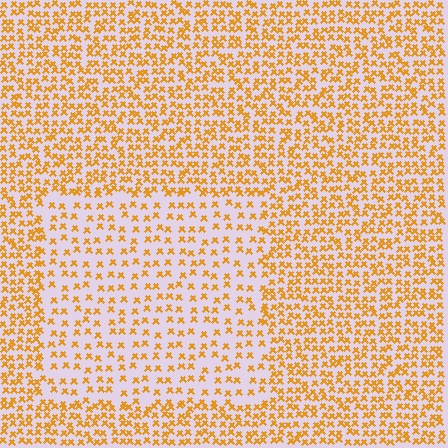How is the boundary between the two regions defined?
The boundary is defined by a change in element density (approximately 1.9x ratio). All elements are the same color, size, and shape.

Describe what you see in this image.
The image contains small orange elements arranged at two different densities. A rectangle-shaped region is visible where the elements are less densely packed than the surrounding area.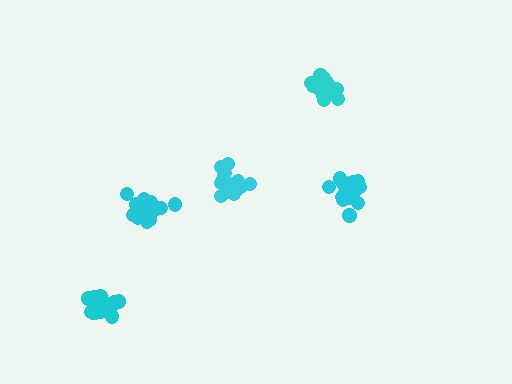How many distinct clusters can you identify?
There are 5 distinct clusters.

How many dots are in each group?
Group 1: 21 dots, Group 2: 21 dots, Group 3: 19 dots, Group 4: 20 dots, Group 5: 17 dots (98 total).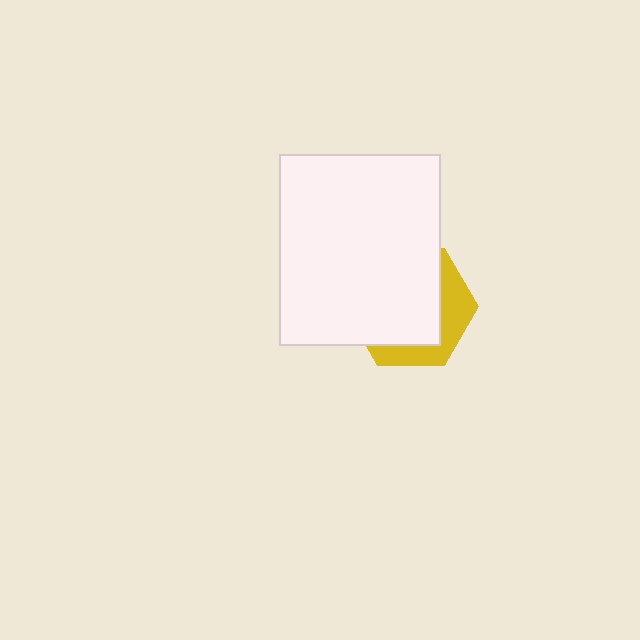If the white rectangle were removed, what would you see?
You would see the complete yellow hexagon.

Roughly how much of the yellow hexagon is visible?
A small part of it is visible (roughly 32%).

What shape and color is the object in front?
The object in front is a white rectangle.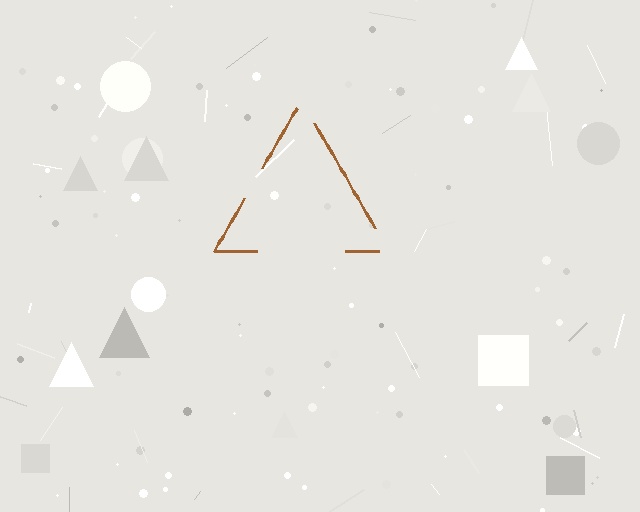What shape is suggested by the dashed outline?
The dashed outline suggests a triangle.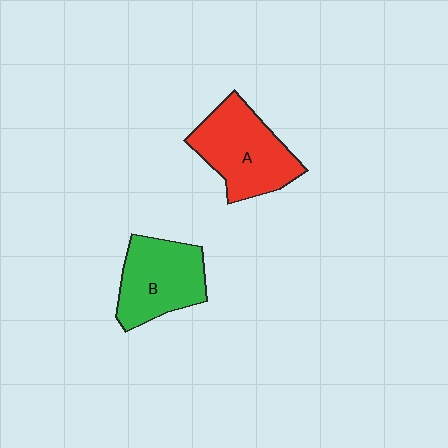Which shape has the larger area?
Shape A (red).